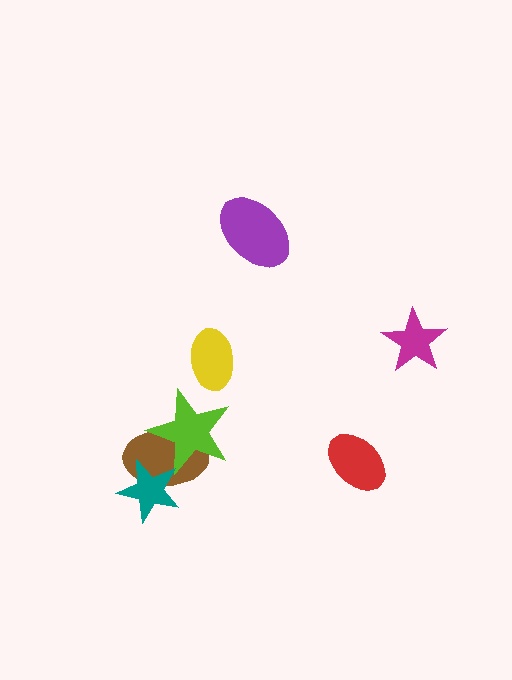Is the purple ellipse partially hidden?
No, no other shape covers it.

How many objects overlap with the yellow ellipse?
0 objects overlap with the yellow ellipse.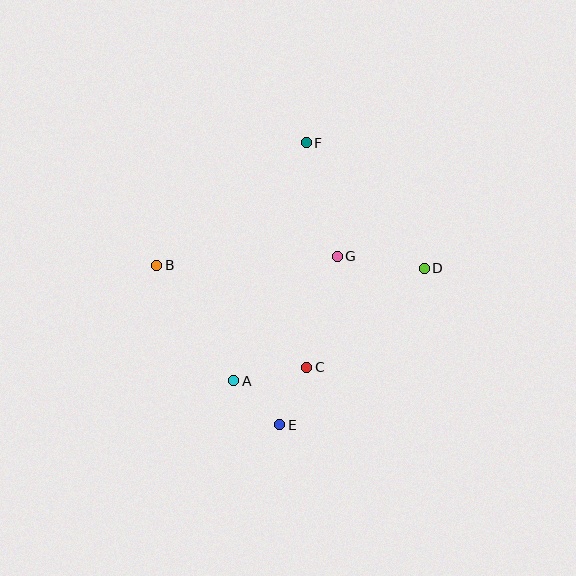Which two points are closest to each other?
Points C and E are closest to each other.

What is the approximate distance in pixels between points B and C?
The distance between B and C is approximately 181 pixels.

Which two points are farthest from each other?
Points E and F are farthest from each other.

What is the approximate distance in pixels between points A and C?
The distance between A and C is approximately 74 pixels.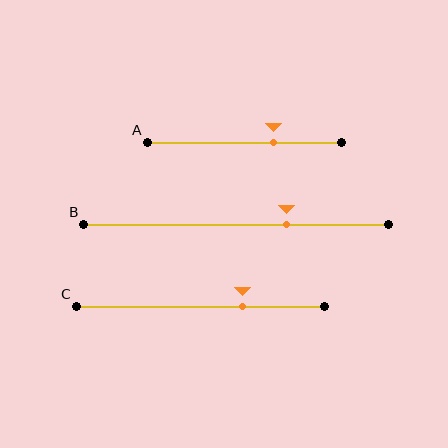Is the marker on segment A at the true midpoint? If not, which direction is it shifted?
No, the marker on segment A is shifted to the right by about 15% of the segment length.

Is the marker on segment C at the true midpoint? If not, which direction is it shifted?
No, the marker on segment C is shifted to the right by about 17% of the segment length.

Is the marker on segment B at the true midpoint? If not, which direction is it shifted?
No, the marker on segment B is shifted to the right by about 17% of the segment length.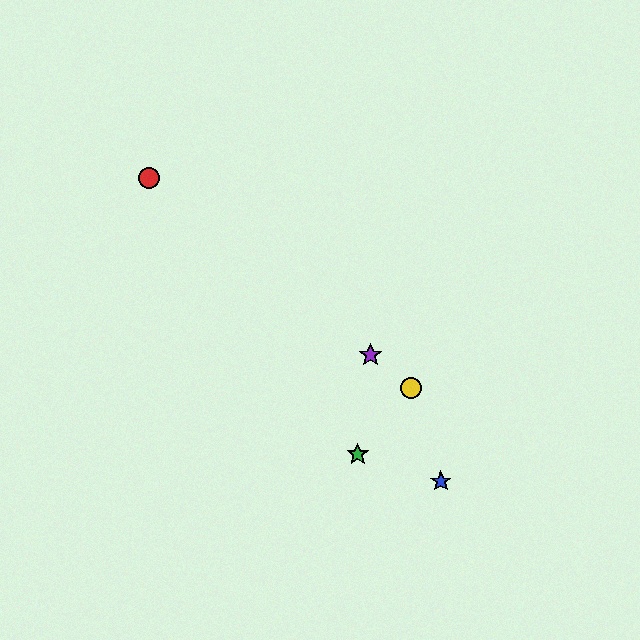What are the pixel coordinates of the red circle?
The red circle is at (149, 178).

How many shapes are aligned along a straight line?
3 shapes (the red circle, the yellow circle, the purple star) are aligned along a straight line.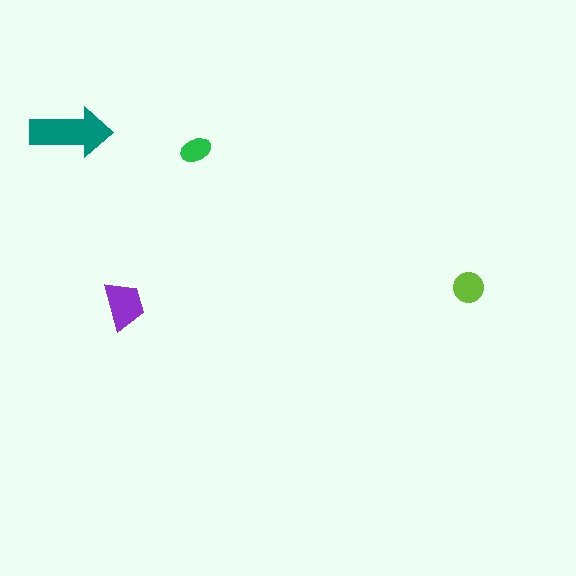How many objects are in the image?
There are 4 objects in the image.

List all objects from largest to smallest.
The teal arrow, the purple trapezoid, the lime circle, the green ellipse.